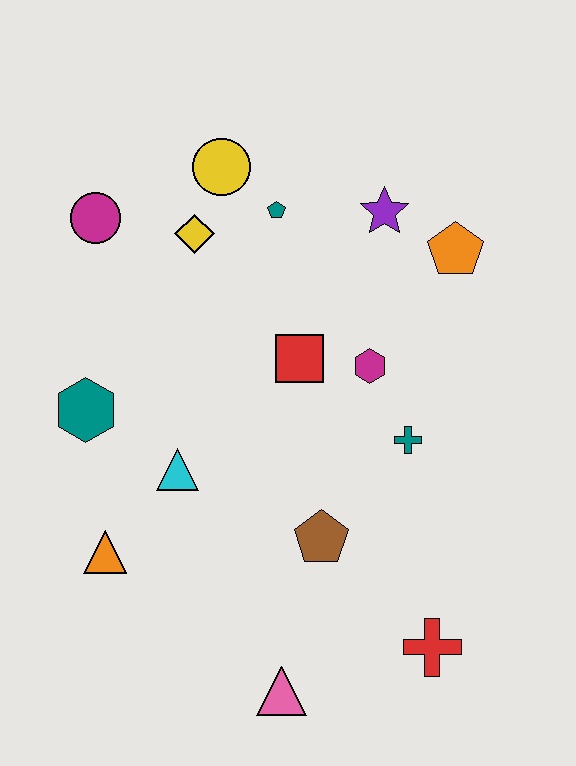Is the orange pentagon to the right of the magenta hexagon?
Yes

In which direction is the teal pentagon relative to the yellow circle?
The teal pentagon is to the right of the yellow circle.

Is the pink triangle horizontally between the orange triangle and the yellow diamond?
No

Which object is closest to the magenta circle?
The yellow diamond is closest to the magenta circle.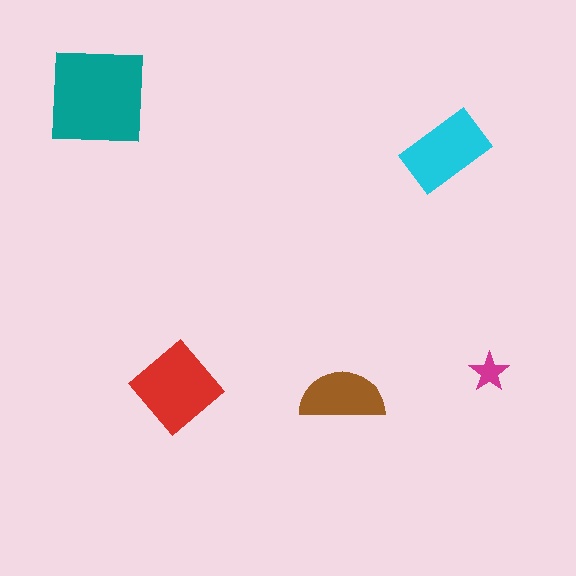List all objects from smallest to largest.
The magenta star, the brown semicircle, the cyan rectangle, the red diamond, the teal square.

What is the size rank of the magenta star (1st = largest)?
5th.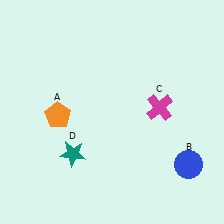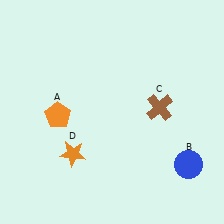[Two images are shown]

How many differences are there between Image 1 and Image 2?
There are 2 differences between the two images.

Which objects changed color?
C changed from magenta to brown. D changed from teal to orange.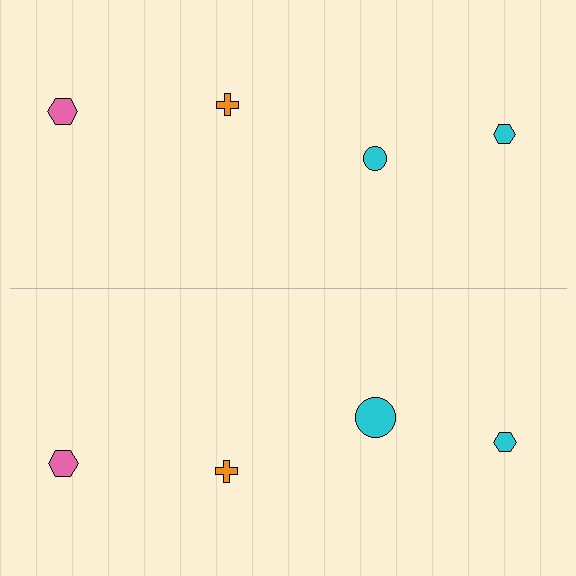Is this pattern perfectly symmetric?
No, the pattern is not perfectly symmetric. The cyan circle on the bottom side has a different size than its mirror counterpart.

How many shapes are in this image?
There are 8 shapes in this image.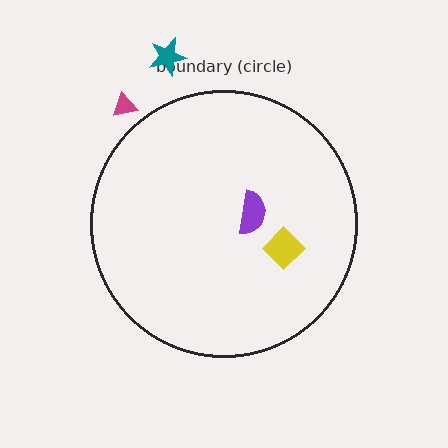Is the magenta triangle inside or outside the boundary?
Outside.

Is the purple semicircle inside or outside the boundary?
Inside.